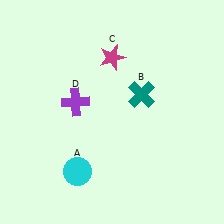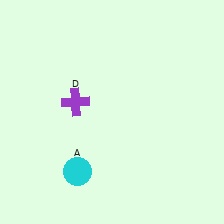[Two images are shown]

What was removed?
The magenta star (C), the teal cross (B) were removed in Image 2.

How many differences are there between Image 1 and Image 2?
There are 2 differences between the two images.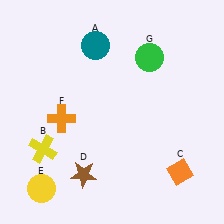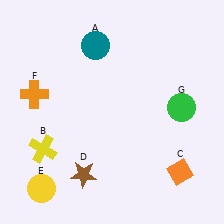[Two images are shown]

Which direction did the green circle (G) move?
The green circle (G) moved down.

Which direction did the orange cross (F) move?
The orange cross (F) moved left.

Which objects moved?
The objects that moved are: the orange cross (F), the green circle (G).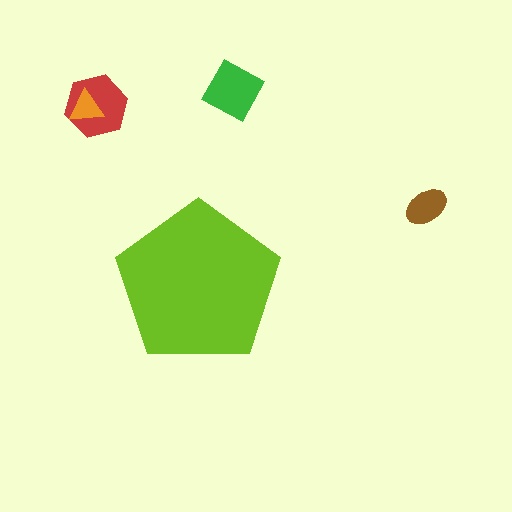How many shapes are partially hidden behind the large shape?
0 shapes are partially hidden.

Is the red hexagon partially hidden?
No, the red hexagon is fully visible.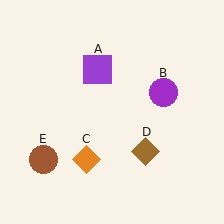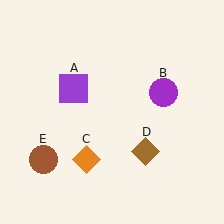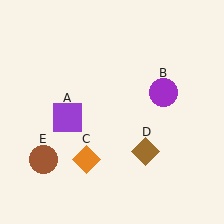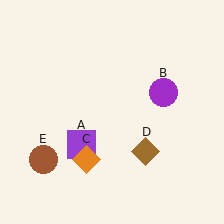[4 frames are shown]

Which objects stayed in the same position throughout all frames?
Purple circle (object B) and orange diamond (object C) and brown diamond (object D) and brown circle (object E) remained stationary.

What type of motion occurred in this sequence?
The purple square (object A) rotated counterclockwise around the center of the scene.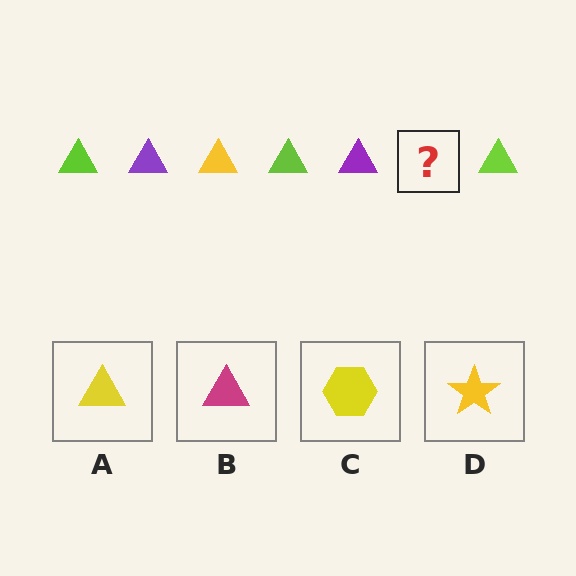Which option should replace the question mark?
Option A.